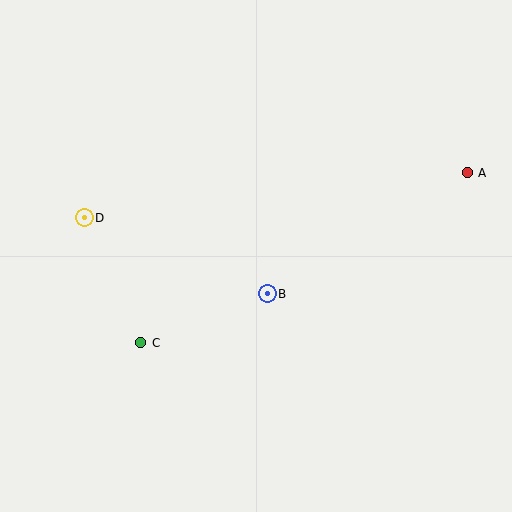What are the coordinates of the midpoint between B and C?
The midpoint between B and C is at (204, 318).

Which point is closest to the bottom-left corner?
Point C is closest to the bottom-left corner.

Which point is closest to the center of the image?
Point B at (267, 294) is closest to the center.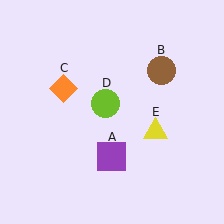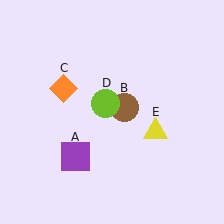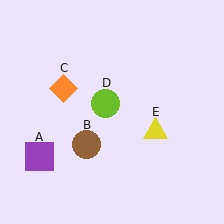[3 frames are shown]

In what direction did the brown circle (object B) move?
The brown circle (object B) moved down and to the left.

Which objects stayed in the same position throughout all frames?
Orange diamond (object C) and lime circle (object D) and yellow triangle (object E) remained stationary.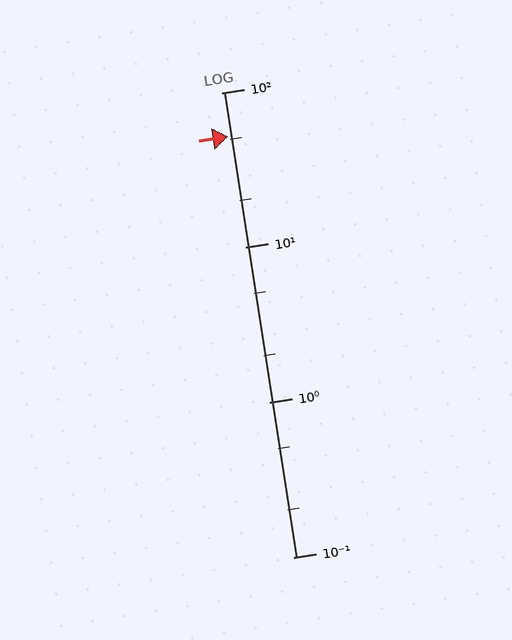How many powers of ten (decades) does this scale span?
The scale spans 3 decades, from 0.1 to 100.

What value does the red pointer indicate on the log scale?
The pointer indicates approximately 52.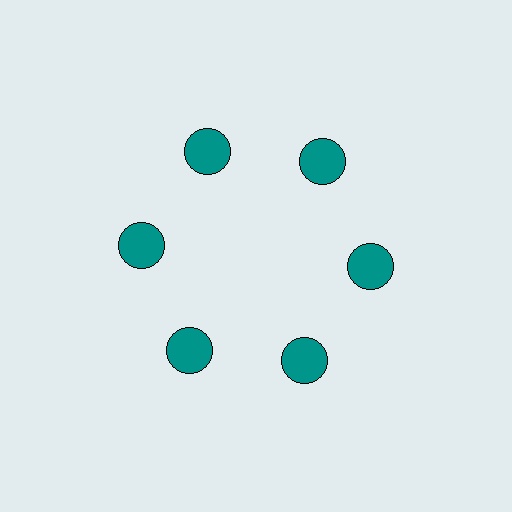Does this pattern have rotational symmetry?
Yes, this pattern has 6-fold rotational symmetry. It looks the same after rotating 60 degrees around the center.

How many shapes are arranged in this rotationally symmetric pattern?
There are 6 shapes, arranged in 6 groups of 1.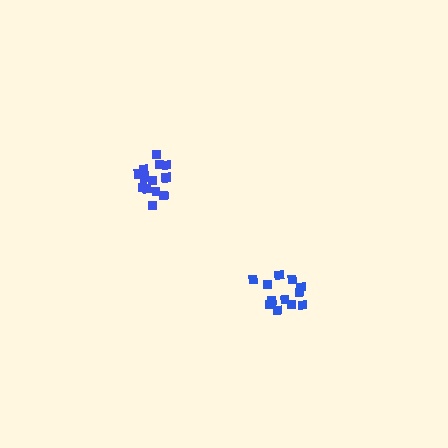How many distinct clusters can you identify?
There are 2 distinct clusters.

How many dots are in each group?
Group 1: 14 dots, Group 2: 13 dots (27 total).